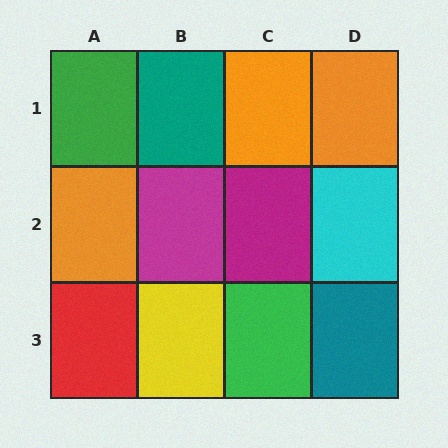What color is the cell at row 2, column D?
Cyan.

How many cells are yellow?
1 cell is yellow.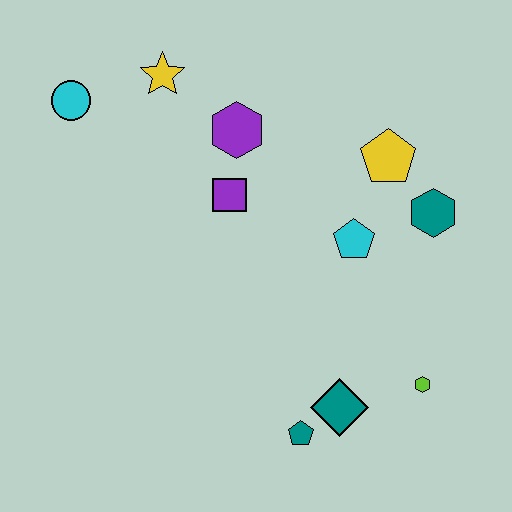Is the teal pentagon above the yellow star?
No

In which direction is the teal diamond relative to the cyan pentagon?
The teal diamond is below the cyan pentagon.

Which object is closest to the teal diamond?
The teal pentagon is closest to the teal diamond.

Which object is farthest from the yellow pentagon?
The cyan circle is farthest from the yellow pentagon.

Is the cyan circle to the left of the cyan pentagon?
Yes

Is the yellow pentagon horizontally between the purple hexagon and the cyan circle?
No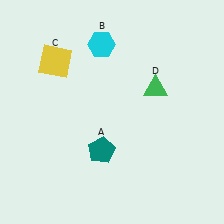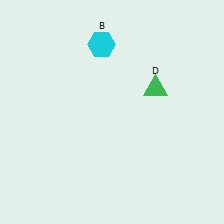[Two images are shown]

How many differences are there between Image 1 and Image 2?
There are 2 differences between the two images.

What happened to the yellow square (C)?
The yellow square (C) was removed in Image 2. It was in the top-left area of Image 1.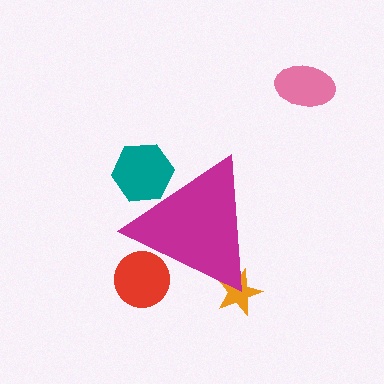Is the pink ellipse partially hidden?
No, the pink ellipse is fully visible.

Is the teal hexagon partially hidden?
Yes, the teal hexagon is partially hidden behind the magenta triangle.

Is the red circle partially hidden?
Yes, the red circle is partially hidden behind the magenta triangle.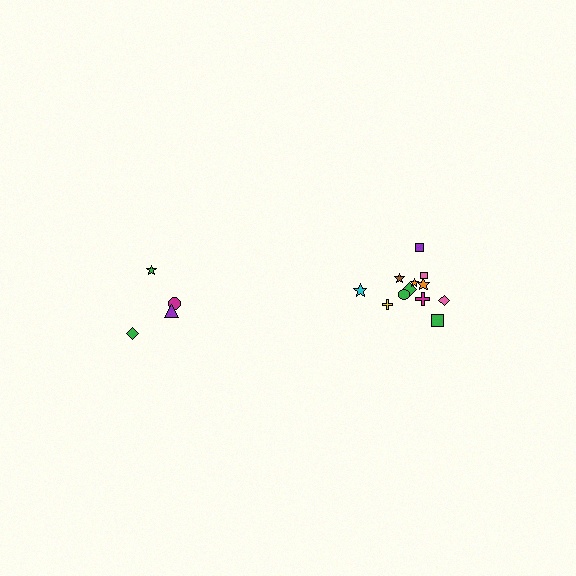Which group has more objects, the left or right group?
The right group.